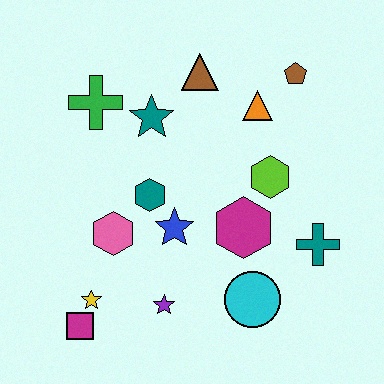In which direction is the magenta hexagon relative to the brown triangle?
The magenta hexagon is below the brown triangle.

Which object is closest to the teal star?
The green cross is closest to the teal star.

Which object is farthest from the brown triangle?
The magenta square is farthest from the brown triangle.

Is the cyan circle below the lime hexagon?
Yes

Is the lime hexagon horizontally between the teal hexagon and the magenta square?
No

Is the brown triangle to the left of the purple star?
No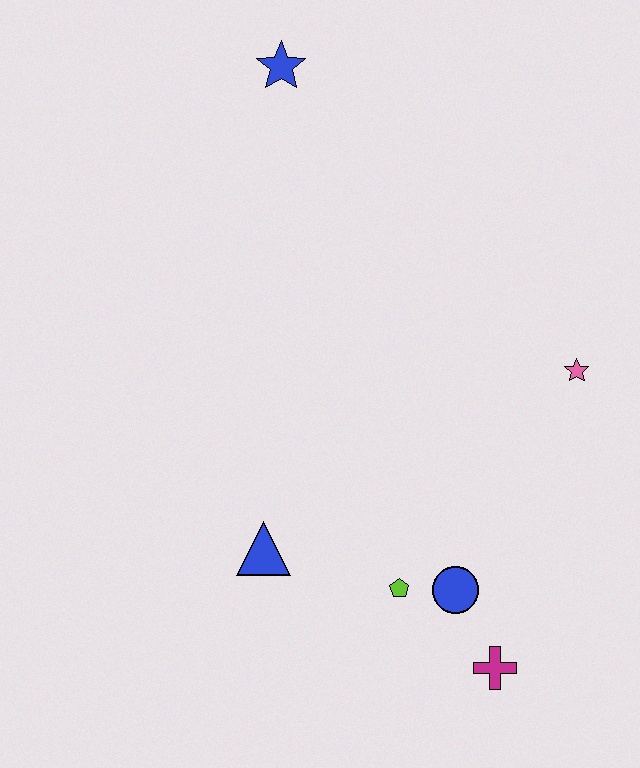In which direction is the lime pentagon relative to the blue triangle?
The lime pentagon is to the right of the blue triangle.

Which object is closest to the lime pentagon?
The blue circle is closest to the lime pentagon.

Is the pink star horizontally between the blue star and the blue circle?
No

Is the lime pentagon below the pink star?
Yes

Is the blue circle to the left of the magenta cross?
Yes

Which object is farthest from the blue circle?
The blue star is farthest from the blue circle.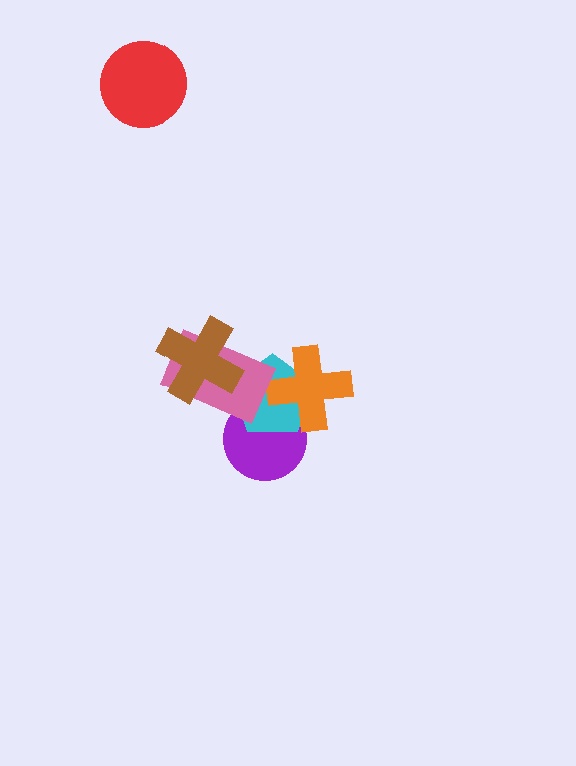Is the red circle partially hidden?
No, no other shape covers it.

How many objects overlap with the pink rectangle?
3 objects overlap with the pink rectangle.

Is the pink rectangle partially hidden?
Yes, it is partially covered by another shape.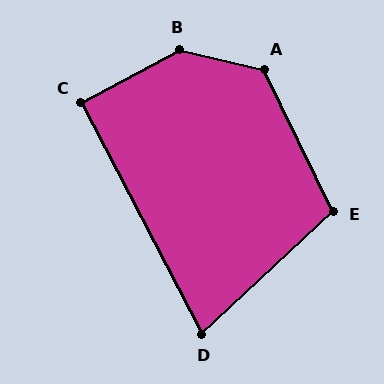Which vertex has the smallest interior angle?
D, at approximately 75 degrees.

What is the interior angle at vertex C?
Approximately 91 degrees (approximately right).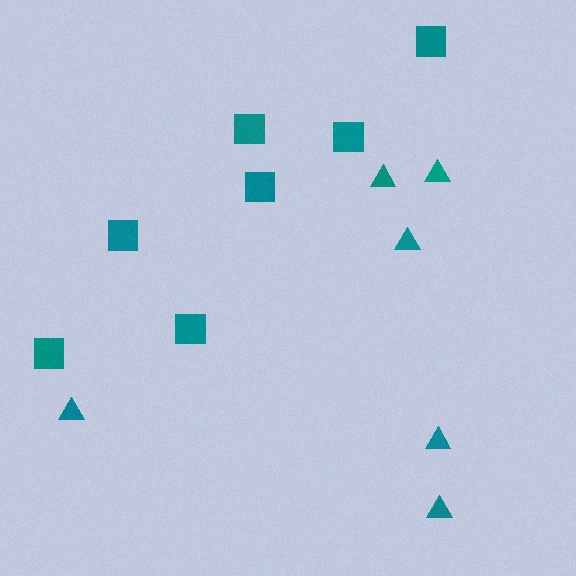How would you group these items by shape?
There are 2 groups: one group of squares (7) and one group of triangles (6).